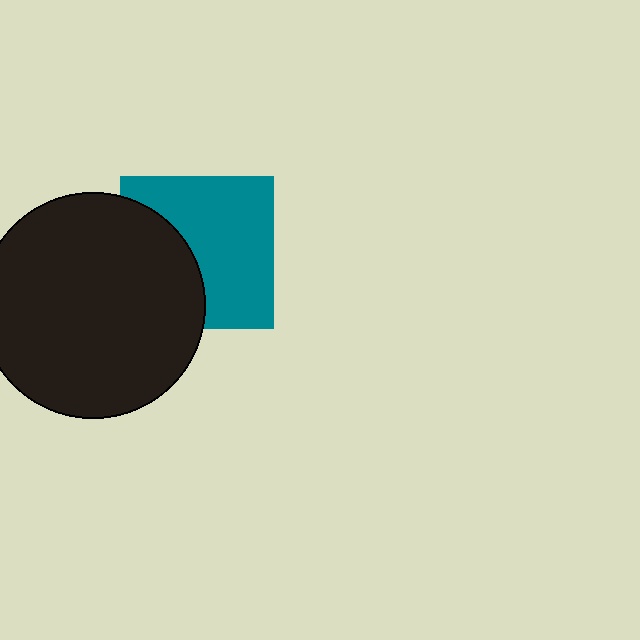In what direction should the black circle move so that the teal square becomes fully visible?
The black circle should move left. That is the shortest direction to clear the overlap and leave the teal square fully visible.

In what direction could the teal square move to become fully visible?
The teal square could move right. That would shift it out from behind the black circle entirely.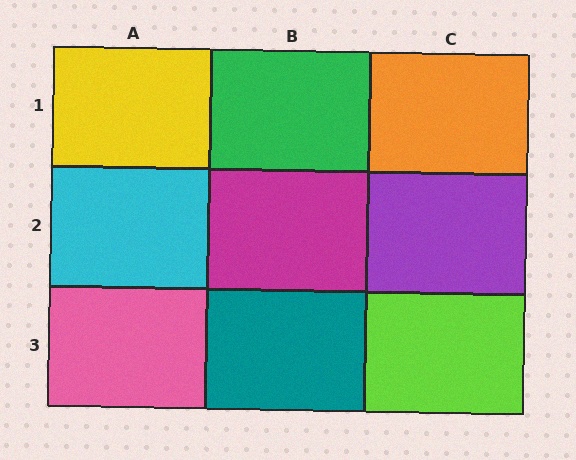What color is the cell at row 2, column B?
Magenta.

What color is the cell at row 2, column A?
Cyan.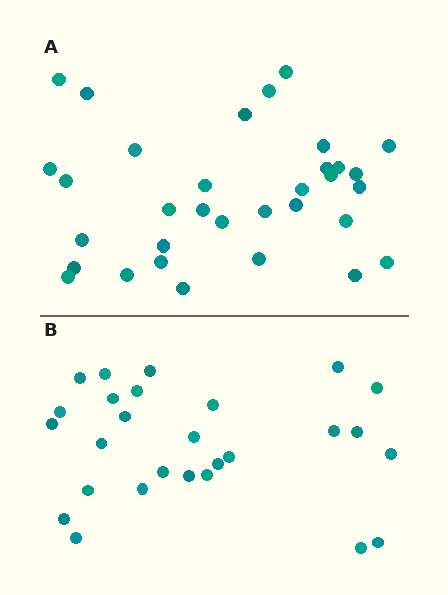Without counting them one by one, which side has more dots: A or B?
Region A (the top region) has more dots.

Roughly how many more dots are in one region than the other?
Region A has about 6 more dots than region B.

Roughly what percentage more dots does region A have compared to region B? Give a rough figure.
About 20% more.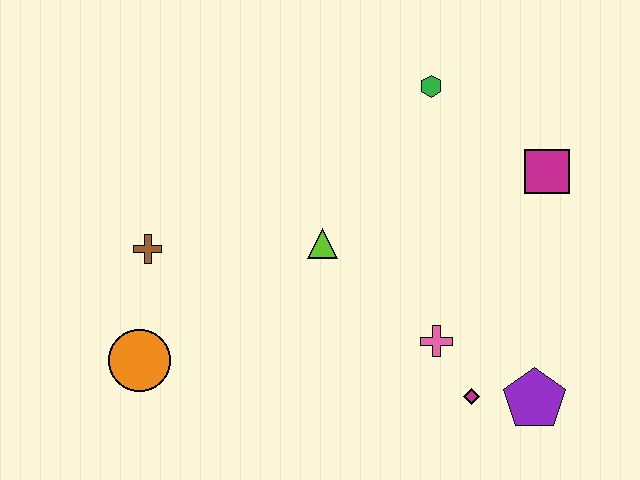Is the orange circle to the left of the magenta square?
Yes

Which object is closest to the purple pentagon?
The magenta diamond is closest to the purple pentagon.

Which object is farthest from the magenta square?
The orange circle is farthest from the magenta square.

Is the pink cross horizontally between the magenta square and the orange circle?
Yes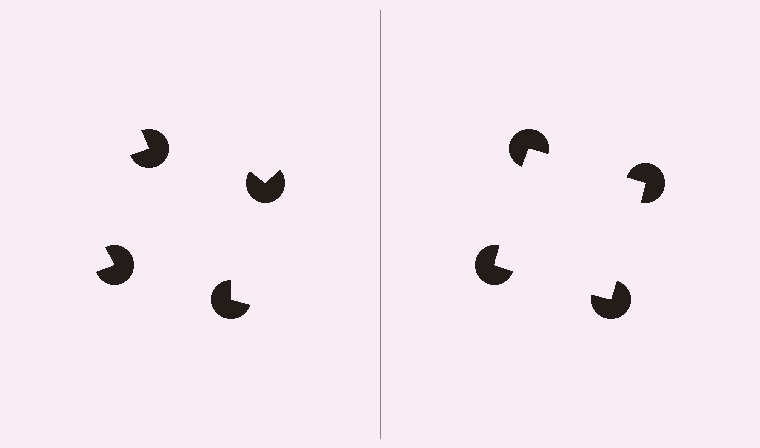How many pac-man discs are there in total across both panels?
8 — 4 on each side.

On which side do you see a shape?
An illusory square appears on the right side. On the left side the wedge cuts are rotated, so no coherent shape forms.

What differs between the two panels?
The pac-man discs are positioned identically on both sides; only the wedge orientations differ. On the right they align to a square; on the left they are misaligned.